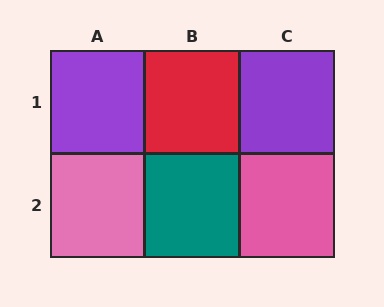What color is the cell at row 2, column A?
Pink.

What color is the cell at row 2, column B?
Teal.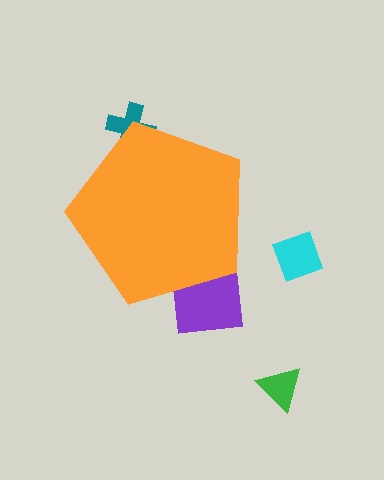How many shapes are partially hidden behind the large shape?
2 shapes are partially hidden.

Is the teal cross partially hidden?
Yes, the teal cross is partially hidden behind the orange pentagon.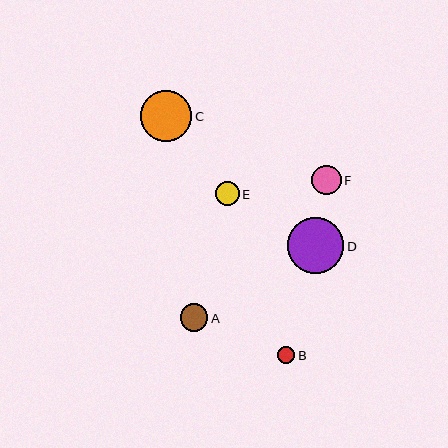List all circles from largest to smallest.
From largest to smallest: D, C, F, A, E, B.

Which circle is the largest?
Circle D is the largest with a size of approximately 56 pixels.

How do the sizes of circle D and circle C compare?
Circle D and circle C are approximately the same size.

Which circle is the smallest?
Circle B is the smallest with a size of approximately 17 pixels.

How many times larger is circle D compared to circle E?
Circle D is approximately 2.3 times the size of circle E.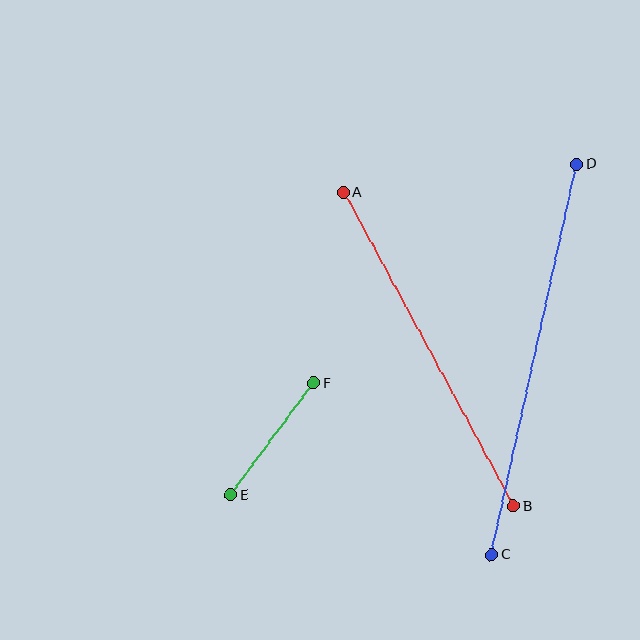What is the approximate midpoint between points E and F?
The midpoint is at approximately (272, 439) pixels.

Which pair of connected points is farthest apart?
Points C and D are farthest apart.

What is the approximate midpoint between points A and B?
The midpoint is at approximately (429, 349) pixels.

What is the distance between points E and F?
The distance is approximately 139 pixels.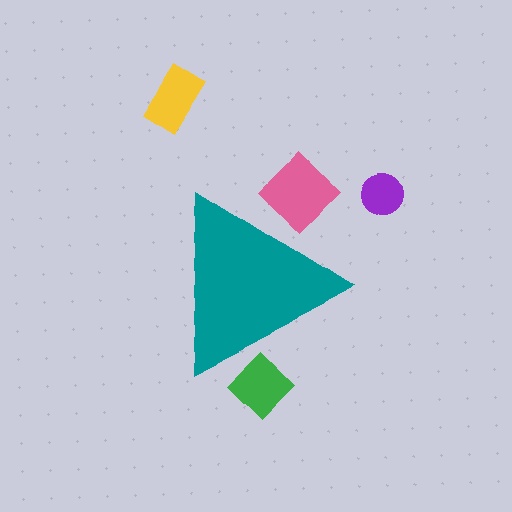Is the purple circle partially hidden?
No, the purple circle is fully visible.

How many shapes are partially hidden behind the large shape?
2 shapes are partially hidden.